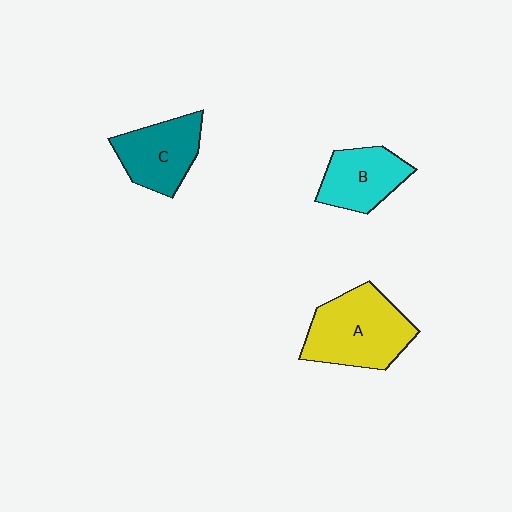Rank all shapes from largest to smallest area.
From largest to smallest: A (yellow), C (teal), B (cyan).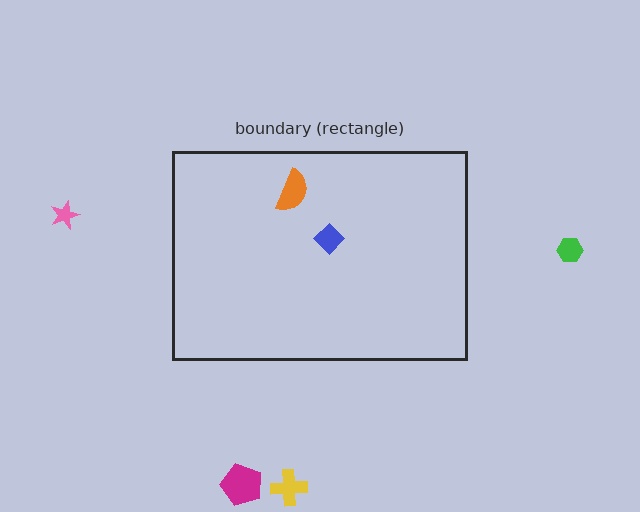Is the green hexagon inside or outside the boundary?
Outside.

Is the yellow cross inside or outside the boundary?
Outside.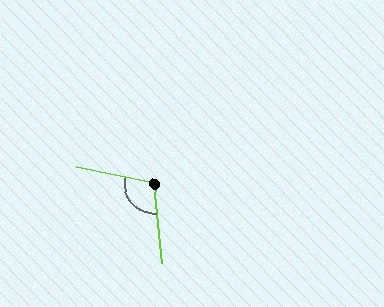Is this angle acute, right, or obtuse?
It is obtuse.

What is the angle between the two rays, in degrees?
Approximately 108 degrees.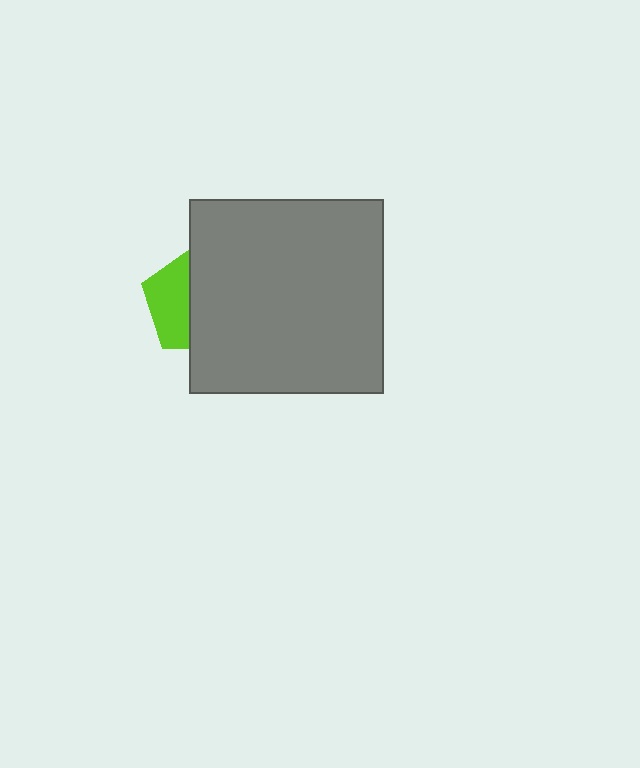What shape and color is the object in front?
The object in front is a gray square.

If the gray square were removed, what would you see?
You would see the complete lime pentagon.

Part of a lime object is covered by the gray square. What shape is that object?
It is a pentagon.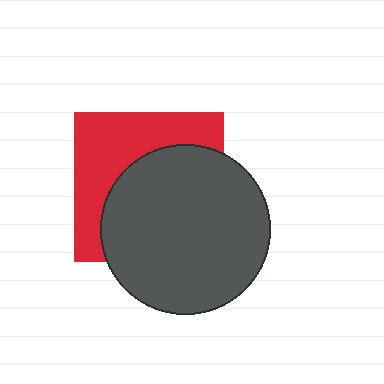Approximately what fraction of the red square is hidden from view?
Roughly 57% of the red square is hidden behind the dark gray circle.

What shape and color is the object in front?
The object in front is a dark gray circle.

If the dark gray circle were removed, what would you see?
You would see the complete red square.